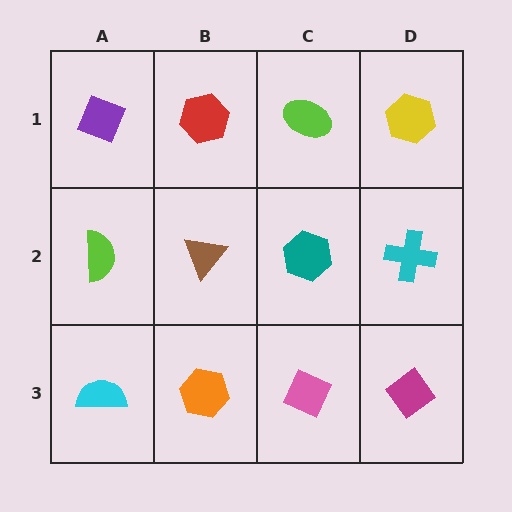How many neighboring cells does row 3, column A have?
2.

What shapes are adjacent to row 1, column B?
A brown triangle (row 2, column B), a purple diamond (row 1, column A), a lime ellipse (row 1, column C).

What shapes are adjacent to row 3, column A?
A lime semicircle (row 2, column A), an orange hexagon (row 3, column B).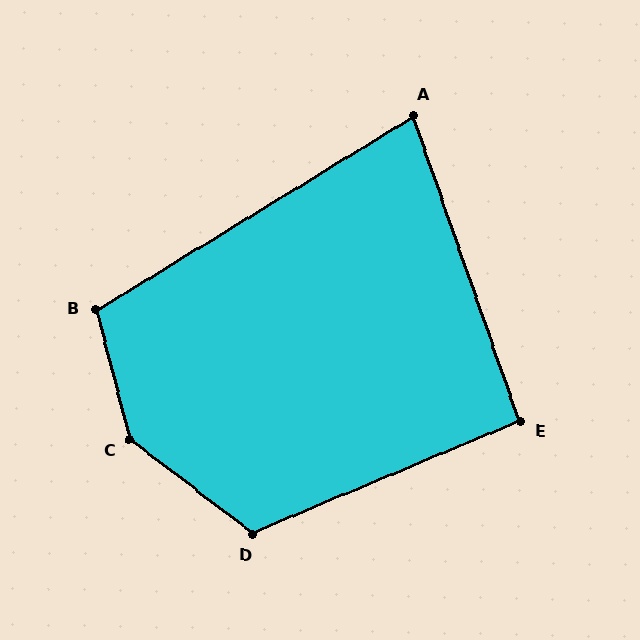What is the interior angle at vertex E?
Approximately 93 degrees (approximately right).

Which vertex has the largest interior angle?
C, at approximately 143 degrees.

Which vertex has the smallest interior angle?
A, at approximately 78 degrees.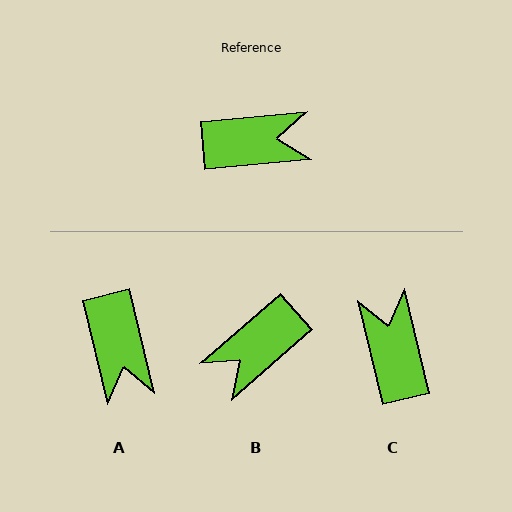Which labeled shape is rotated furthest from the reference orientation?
B, about 144 degrees away.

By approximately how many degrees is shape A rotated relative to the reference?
Approximately 82 degrees clockwise.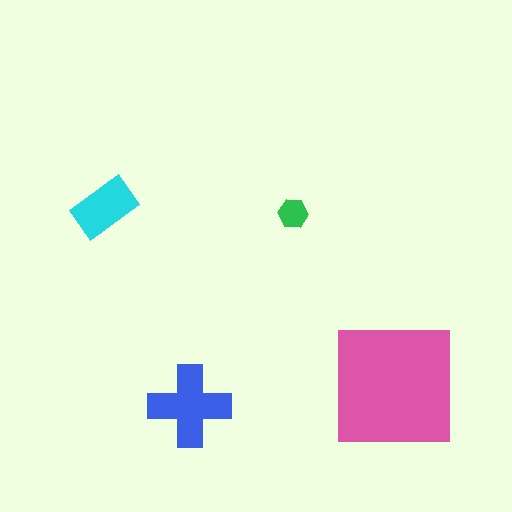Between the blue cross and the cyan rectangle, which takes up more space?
The blue cross.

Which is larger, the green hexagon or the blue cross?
The blue cross.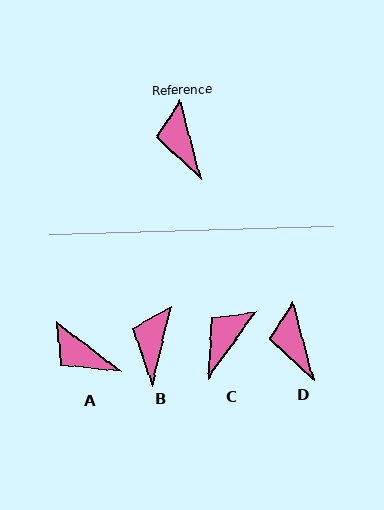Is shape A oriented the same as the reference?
No, it is off by about 38 degrees.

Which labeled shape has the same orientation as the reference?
D.